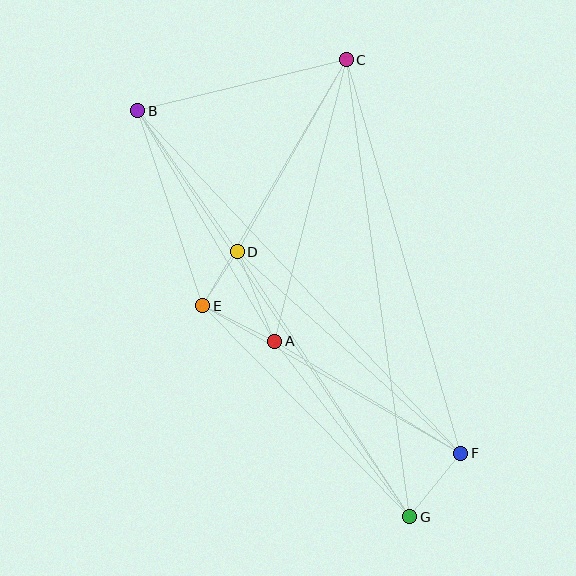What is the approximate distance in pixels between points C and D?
The distance between C and D is approximately 221 pixels.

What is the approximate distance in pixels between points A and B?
The distance between A and B is approximately 269 pixels.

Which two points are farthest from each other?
Points B and G are farthest from each other.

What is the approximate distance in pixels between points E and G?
The distance between E and G is approximately 295 pixels.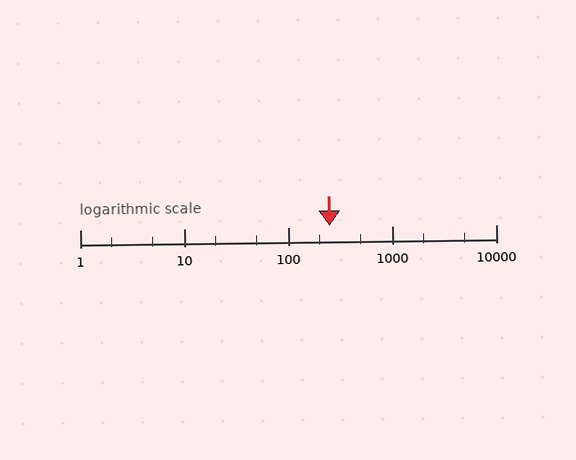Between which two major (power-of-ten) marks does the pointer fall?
The pointer is between 100 and 1000.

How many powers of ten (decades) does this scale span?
The scale spans 4 decades, from 1 to 10000.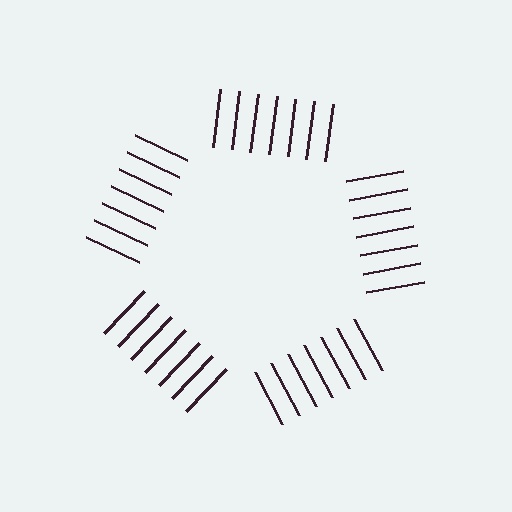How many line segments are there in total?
35 — 7 along each of the 5 edges.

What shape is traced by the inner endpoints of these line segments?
An illusory pentagon — the line segments terminate on its edges but no continuous stroke is drawn.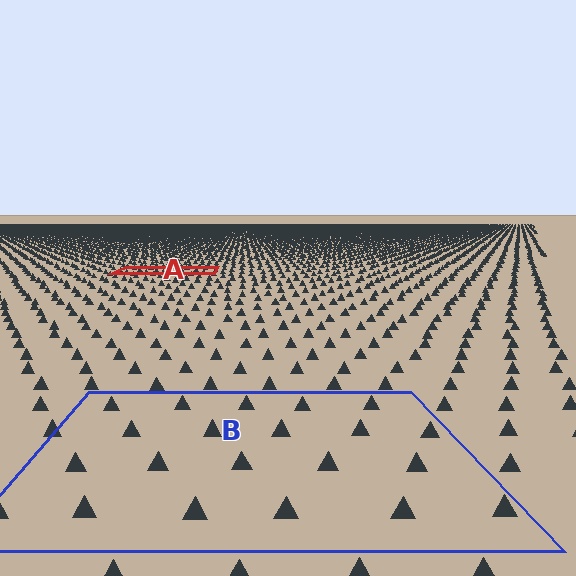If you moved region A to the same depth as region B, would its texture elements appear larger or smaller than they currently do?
They would appear larger. At a closer depth, the same texture elements are projected at a bigger on-screen size.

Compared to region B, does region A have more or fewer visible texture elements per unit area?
Region A has more texture elements per unit area — they are packed more densely because it is farther away.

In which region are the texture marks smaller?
The texture marks are smaller in region A, because it is farther away.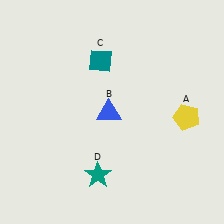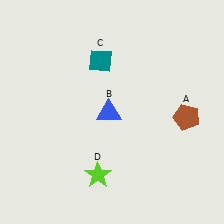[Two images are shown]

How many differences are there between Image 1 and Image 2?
There are 2 differences between the two images.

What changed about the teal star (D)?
In Image 1, D is teal. In Image 2, it changed to lime.